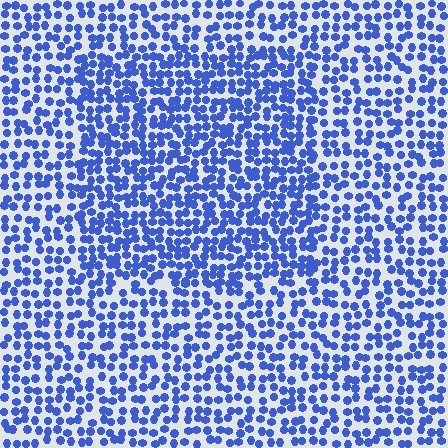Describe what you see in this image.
The image contains small blue elements arranged at two different densities. A rectangle-shaped region is visible where the elements are more densely packed than the surrounding area.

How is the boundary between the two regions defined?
The boundary is defined by a change in element density (approximately 1.5x ratio). All elements are the same color, size, and shape.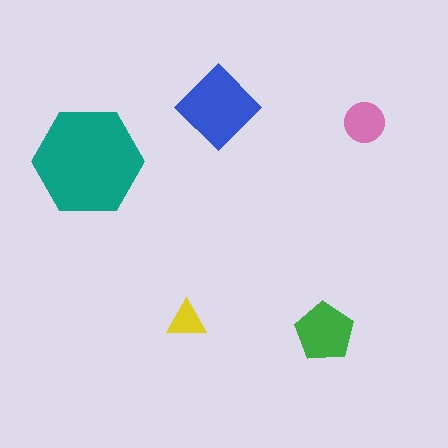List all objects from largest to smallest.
The teal hexagon, the blue diamond, the green pentagon, the pink circle, the yellow triangle.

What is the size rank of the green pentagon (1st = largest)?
3rd.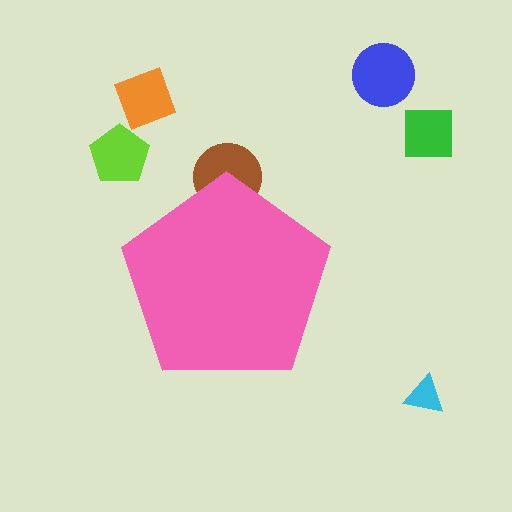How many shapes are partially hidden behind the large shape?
1 shape is partially hidden.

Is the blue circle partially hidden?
No, the blue circle is fully visible.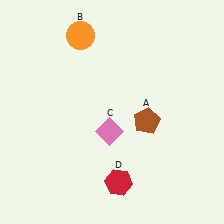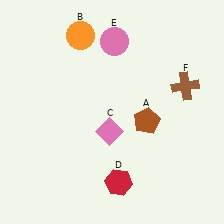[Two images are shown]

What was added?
A pink circle (E), a brown cross (F) were added in Image 2.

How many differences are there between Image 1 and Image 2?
There are 2 differences between the two images.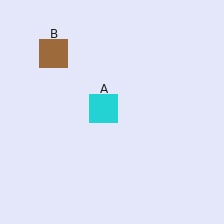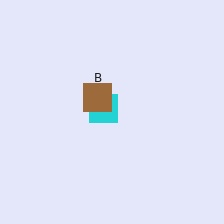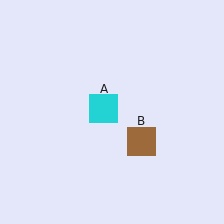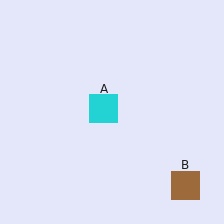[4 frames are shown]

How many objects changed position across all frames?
1 object changed position: brown square (object B).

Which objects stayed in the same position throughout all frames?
Cyan square (object A) remained stationary.